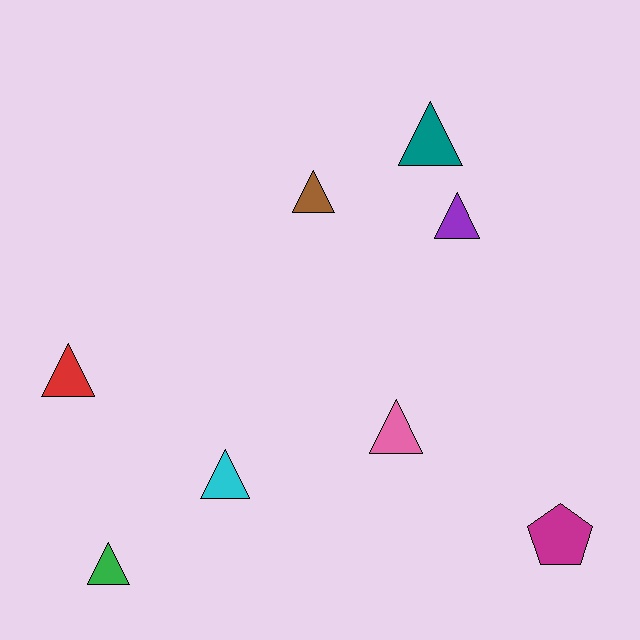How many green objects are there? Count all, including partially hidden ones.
There is 1 green object.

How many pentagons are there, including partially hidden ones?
There is 1 pentagon.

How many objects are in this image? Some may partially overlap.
There are 8 objects.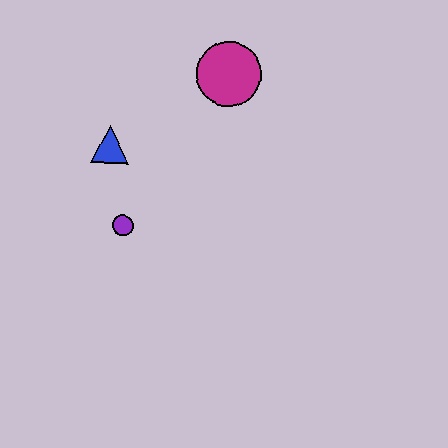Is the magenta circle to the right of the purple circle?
Yes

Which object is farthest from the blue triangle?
The magenta circle is farthest from the blue triangle.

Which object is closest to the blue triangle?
The purple circle is closest to the blue triangle.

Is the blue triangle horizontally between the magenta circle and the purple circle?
No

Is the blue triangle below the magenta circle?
Yes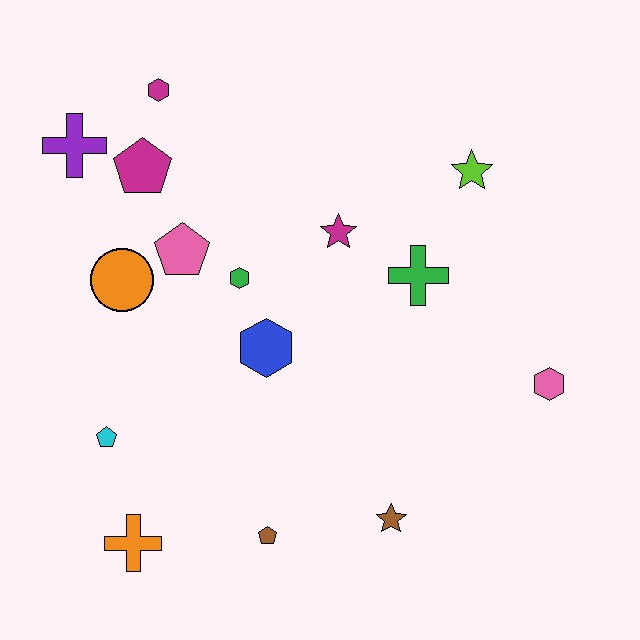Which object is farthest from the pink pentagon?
The pink hexagon is farthest from the pink pentagon.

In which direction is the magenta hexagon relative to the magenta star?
The magenta hexagon is to the left of the magenta star.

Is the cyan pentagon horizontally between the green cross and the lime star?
No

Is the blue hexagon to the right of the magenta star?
No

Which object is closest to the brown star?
The brown pentagon is closest to the brown star.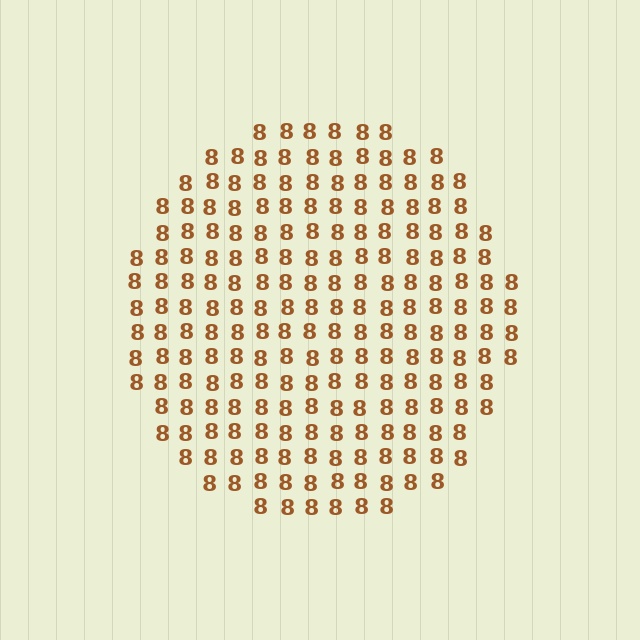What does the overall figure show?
The overall figure shows a circle.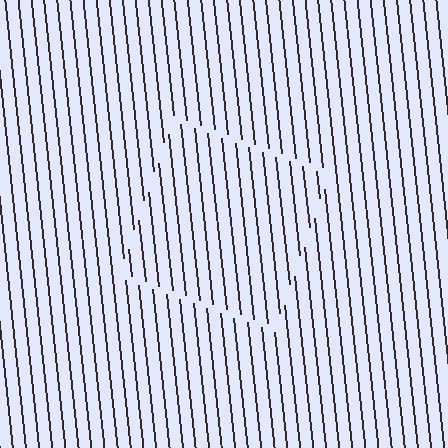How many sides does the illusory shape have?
4 sides — the line-ends trace a square.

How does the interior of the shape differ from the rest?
The interior of the shape contains the same grating, shifted by half a period — the contour is defined by the phase discontinuity where line-ends from the inner and outer gratings abut.